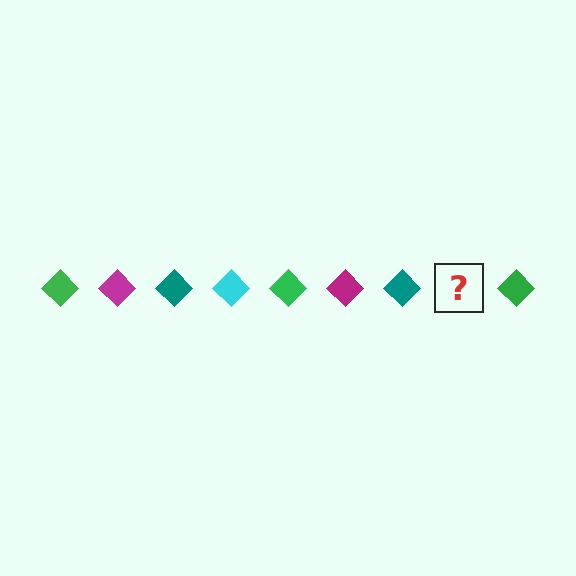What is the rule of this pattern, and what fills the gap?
The rule is that the pattern cycles through green, magenta, teal, cyan diamonds. The gap should be filled with a cyan diamond.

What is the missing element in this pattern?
The missing element is a cyan diamond.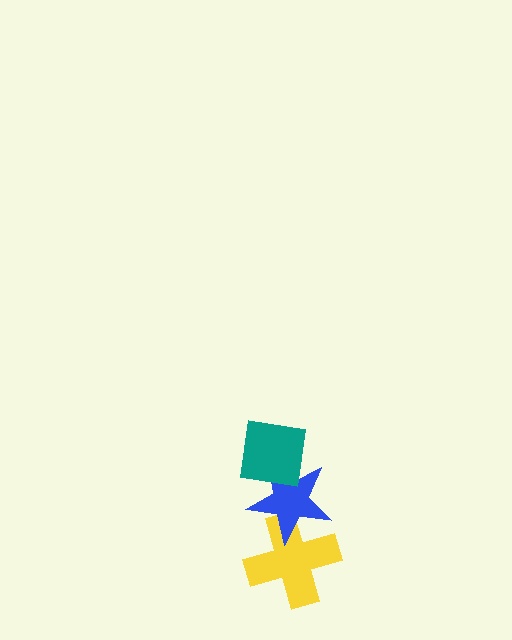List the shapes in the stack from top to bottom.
From top to bottom: the teal square, the blue star, the yellow cross.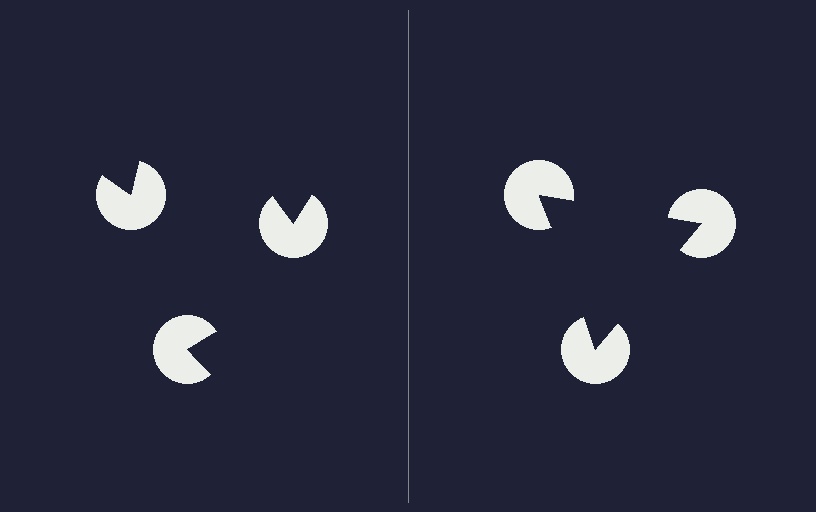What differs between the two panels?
The pac-man discs are positioned identically on both sides; only the wedge orientations differ. On the right they align to a triangle; on the left they are misaligned.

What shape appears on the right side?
An illusory triangle.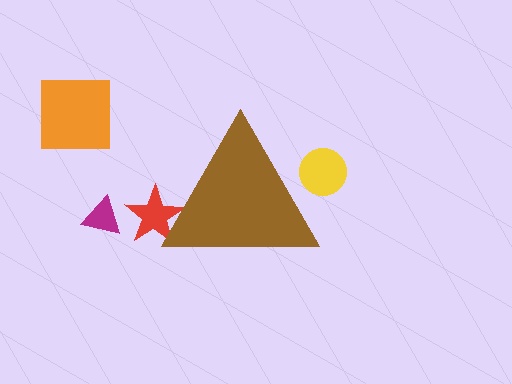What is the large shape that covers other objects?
A brown triangle.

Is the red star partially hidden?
Yes, the red star is partially hidden behind the brown triangle.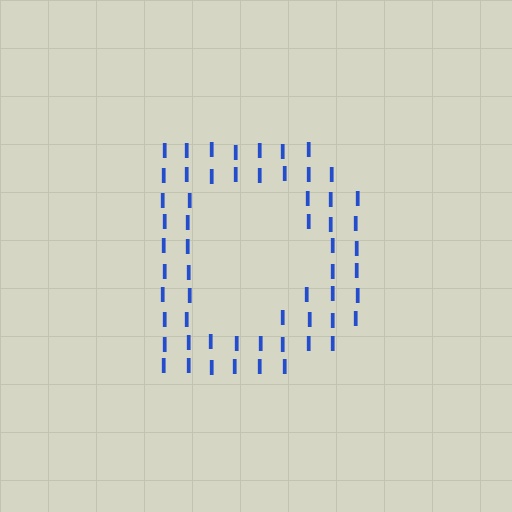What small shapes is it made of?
It is made of small letter I's.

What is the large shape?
The large shape is the letter D.